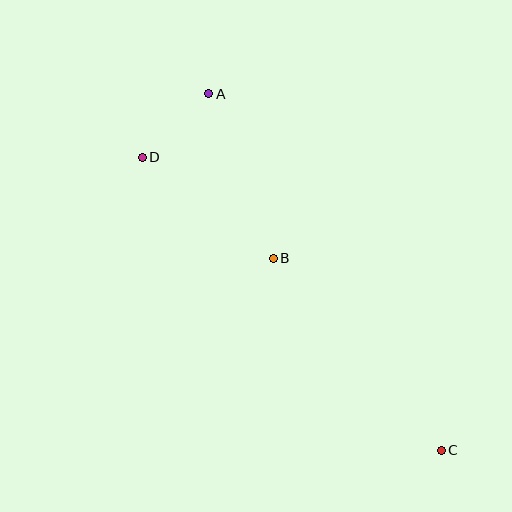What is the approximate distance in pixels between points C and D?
The distance between C and D is approximately 419 pixels.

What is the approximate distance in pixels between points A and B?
The distance between A and B is approximately 177 pixels.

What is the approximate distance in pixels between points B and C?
The distance between B and C is approximately 255 pixels.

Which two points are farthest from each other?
Points A and C are farthest from each other.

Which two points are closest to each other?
Points A and D are closest to each other.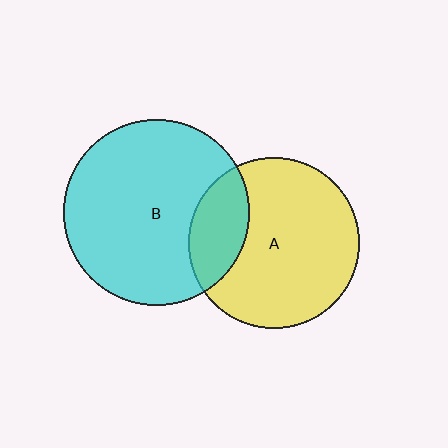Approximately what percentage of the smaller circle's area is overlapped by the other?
Approximately 20%.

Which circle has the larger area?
Circle B (cyan).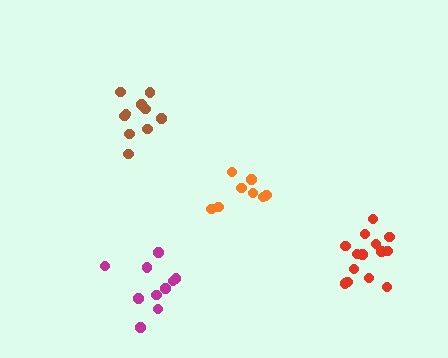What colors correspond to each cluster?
The clusters are colored: magenta, brown, red, orange.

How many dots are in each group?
Group 1: 10 dots, Group 2: 10 dots, Group 3: 14 dots, Group 4: 9 dots (43 total).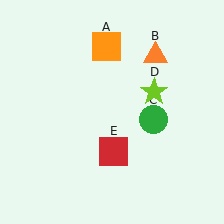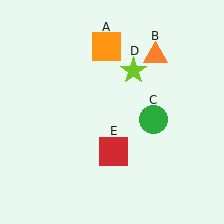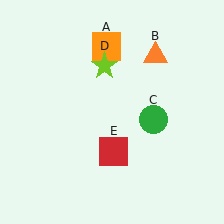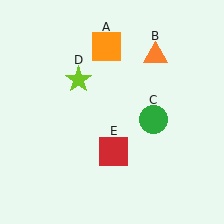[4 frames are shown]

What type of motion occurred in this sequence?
The lime star (object D) rotated counterclockwise around the center of the scene.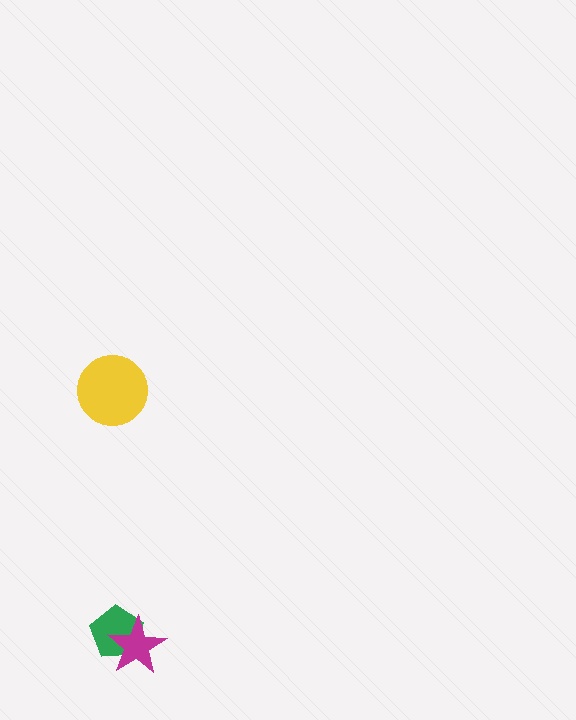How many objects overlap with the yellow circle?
0 objects overlap with the yellow circle.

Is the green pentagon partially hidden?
Yes, it is partially covered by another shape.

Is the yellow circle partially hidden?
No, no other shape covers it.